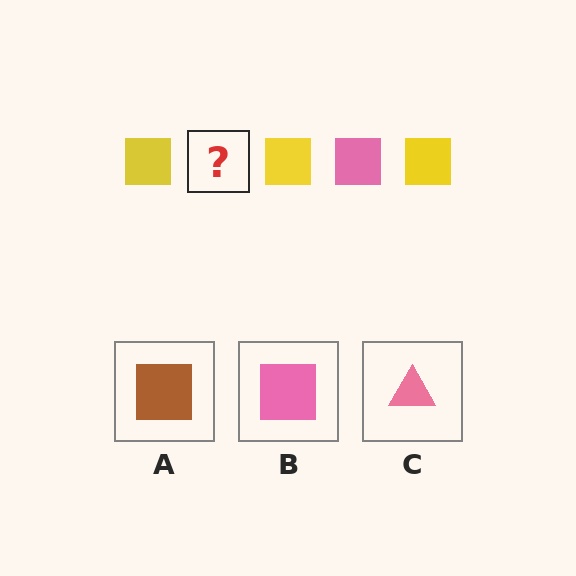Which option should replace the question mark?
Option B.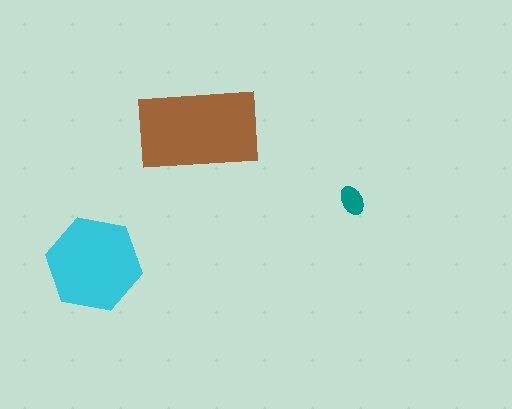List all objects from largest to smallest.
The brown rectangle, the cyan hexagon, the teal ellipse.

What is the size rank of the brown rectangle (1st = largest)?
1st.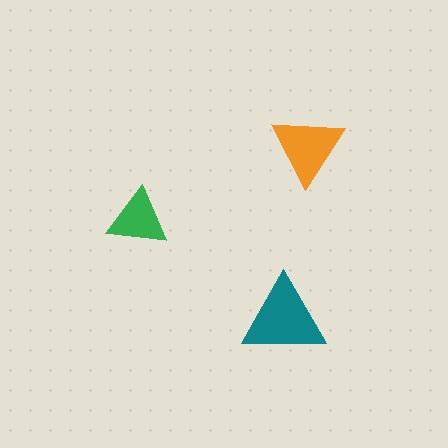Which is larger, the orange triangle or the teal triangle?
The teal one.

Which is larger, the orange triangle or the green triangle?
The orange one.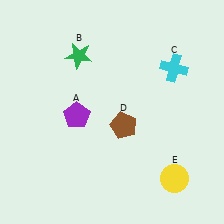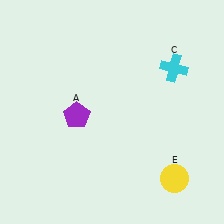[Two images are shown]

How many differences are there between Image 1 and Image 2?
There are 2 differences between the two images.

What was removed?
The brown pentagon (D), the green star (B) were removed in Image 2.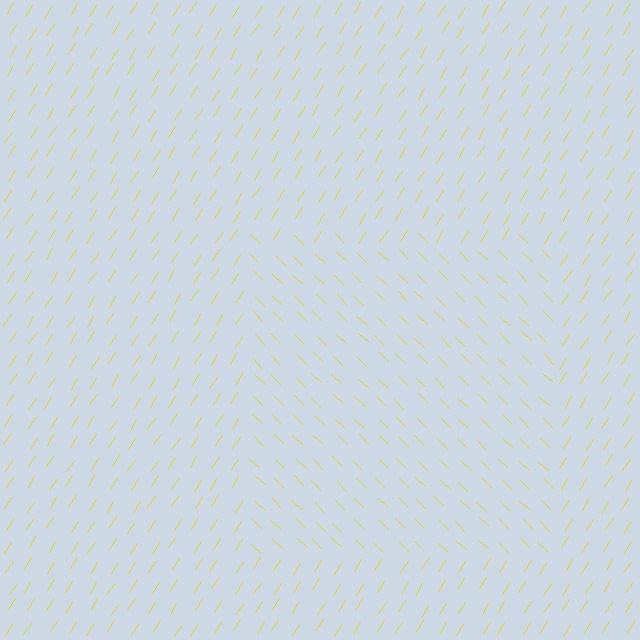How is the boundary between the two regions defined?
The boundary is defined purely by a change in line orientation (approximately 79 degrees difference). All lines are the same color and thickness.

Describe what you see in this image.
The image is filled with small yellow line segments. A rectangle region in the image has lines oriented differently from the surrounding lines, creating a visible texture boundary.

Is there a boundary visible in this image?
Yes, there is a texture boundary formed by a change in line orientation.